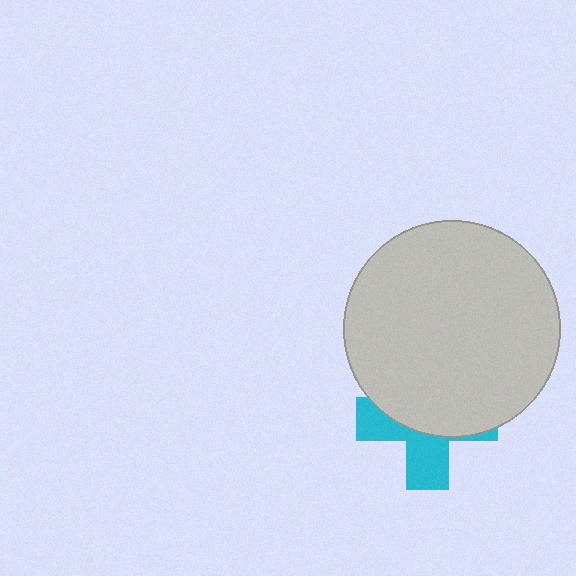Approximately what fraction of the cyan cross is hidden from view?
Roughly 59% of the cyan cross is hidden behind the light gray circle.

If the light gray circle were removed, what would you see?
You would see the complete cyan cross.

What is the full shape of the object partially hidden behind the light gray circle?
The partially hidden object is a cyan cross.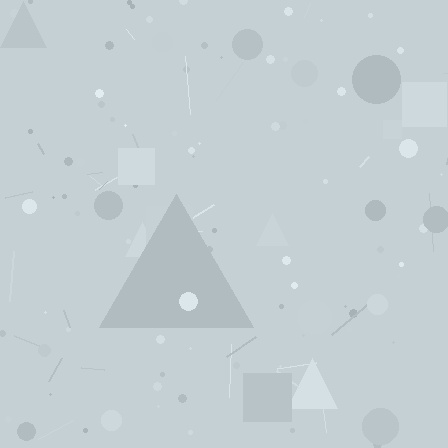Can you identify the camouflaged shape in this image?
The camouflaged shape is a triangle.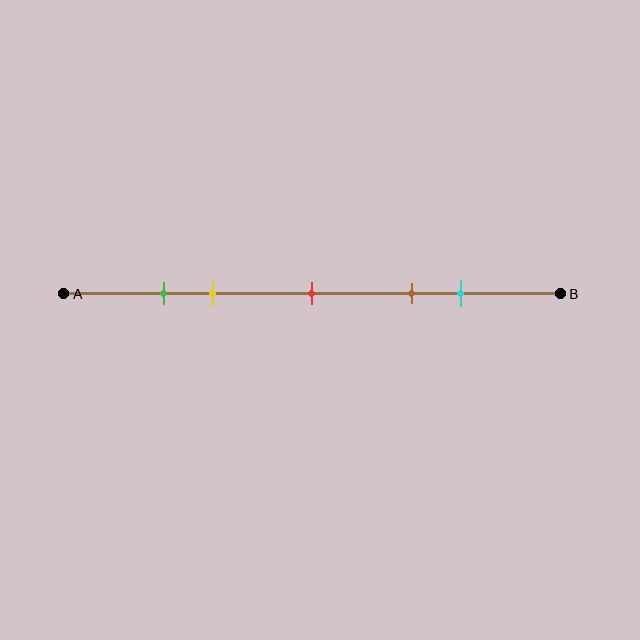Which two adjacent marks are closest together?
The green and yellow marks are the closest adjacent pair.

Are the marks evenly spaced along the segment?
No, the marks are not evenly spaced.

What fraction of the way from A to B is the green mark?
The green mark is approximately 20% (0.2) of the way from A to B.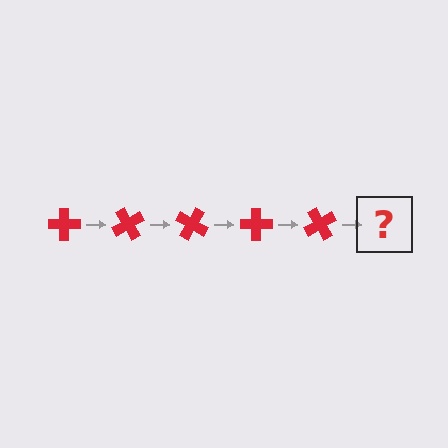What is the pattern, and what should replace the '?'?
The pattern is that the cross rotates 60 degrees each step. The '?' should be a red cross rotated 300 degrees.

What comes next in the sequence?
The next element should be a red cross rotated 300 degrees.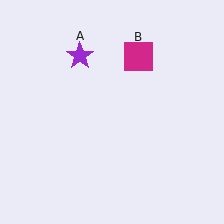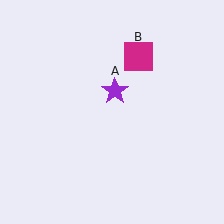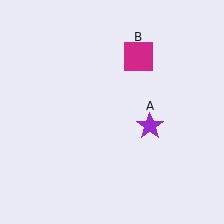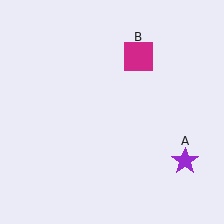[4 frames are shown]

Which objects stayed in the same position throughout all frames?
Magenta square (object B) remained stationary.